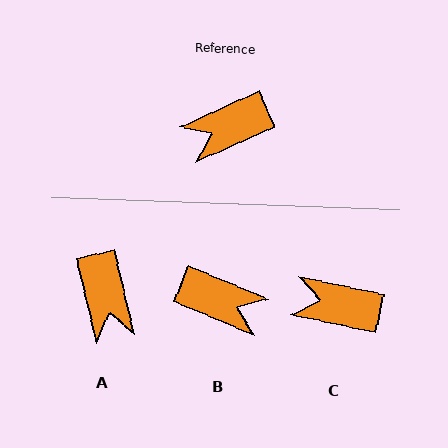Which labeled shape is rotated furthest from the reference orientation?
B, about 134 degrees away.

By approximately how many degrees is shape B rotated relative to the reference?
Approximately 134 degrees counter-clockwise.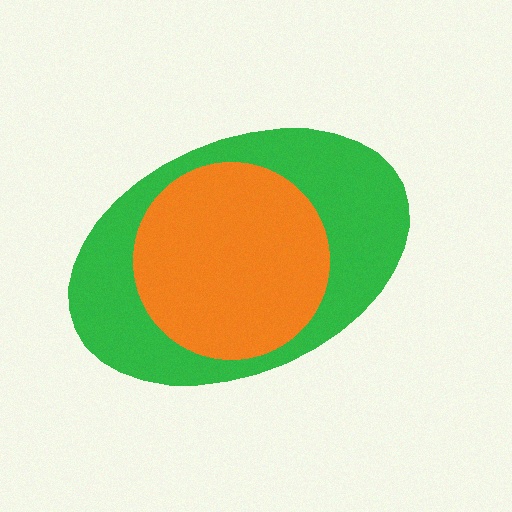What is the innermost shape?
The orange circle.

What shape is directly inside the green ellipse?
The orange circle.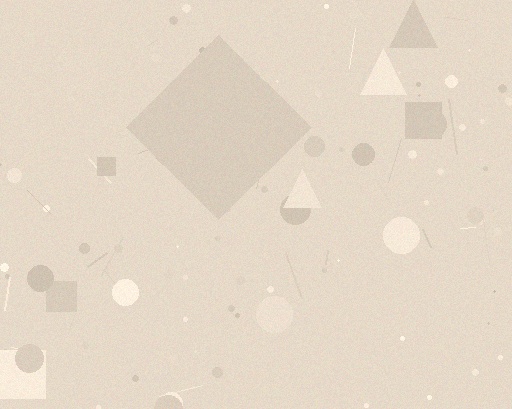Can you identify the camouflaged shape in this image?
The camouflaged shape is a diamond.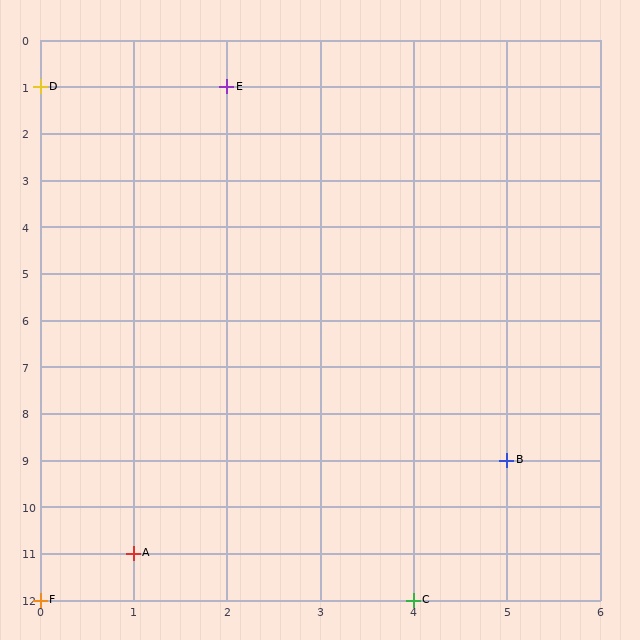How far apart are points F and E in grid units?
Points F and E are 2 columns and 11 rows apart (about 11.2 grid units diagonally).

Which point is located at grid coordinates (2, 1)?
Point E is at (2, 1).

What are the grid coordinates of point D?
Point D is at grid coordinates (0, 1).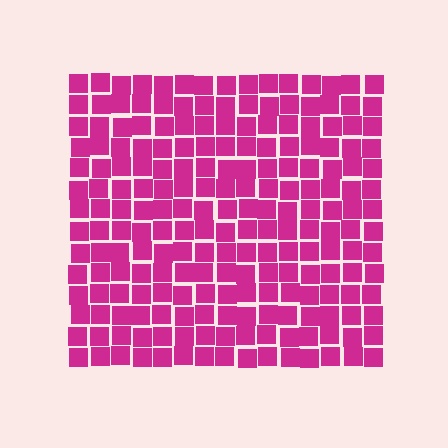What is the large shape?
The large shape is a square.